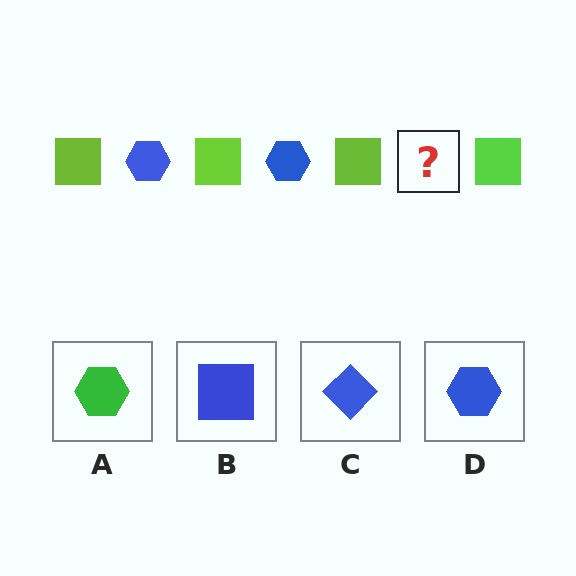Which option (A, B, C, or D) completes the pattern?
D.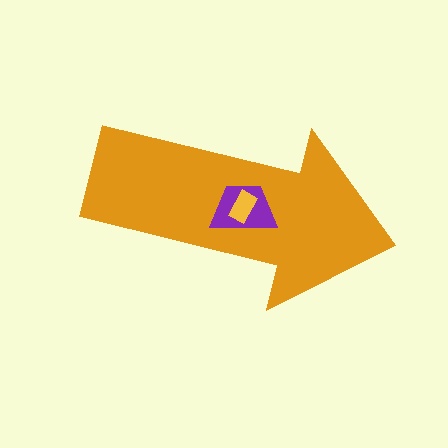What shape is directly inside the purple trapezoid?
The yellow rectangle.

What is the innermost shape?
The yellow rectangle.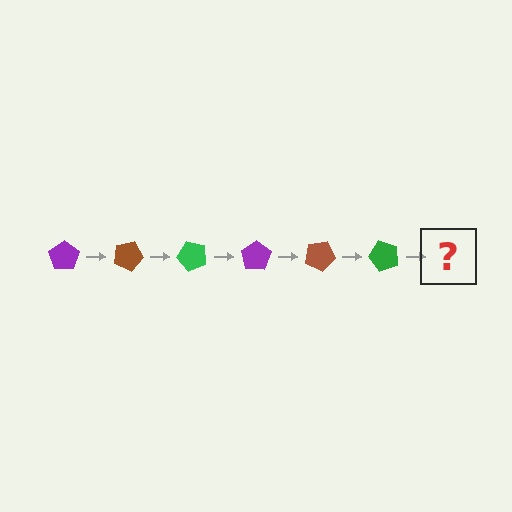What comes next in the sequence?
The next element should be a purple pentagon, rotated 150 degrees from the start.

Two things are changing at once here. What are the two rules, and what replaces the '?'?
The two rules are that it rotates 25 degrees each step and the color cycles through purple, brown, and green. The '?' should be a purple pentagon, rotated 150 degrees from the start.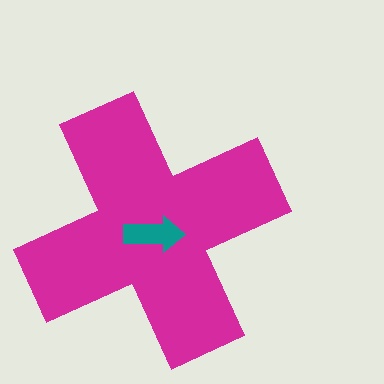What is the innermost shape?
The teal arrow.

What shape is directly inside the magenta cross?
The teal arrow.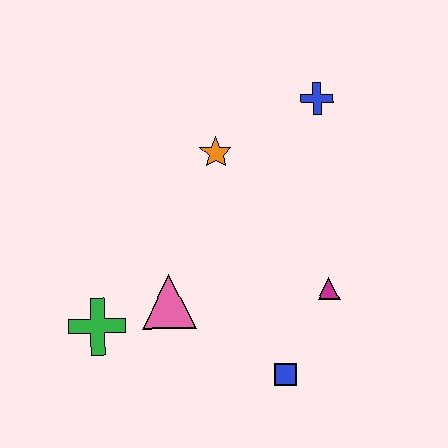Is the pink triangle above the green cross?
Yes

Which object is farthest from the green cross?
The blue cross is farthest from the green cross.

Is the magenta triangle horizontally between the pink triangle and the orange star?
No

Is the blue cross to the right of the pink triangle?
Yes